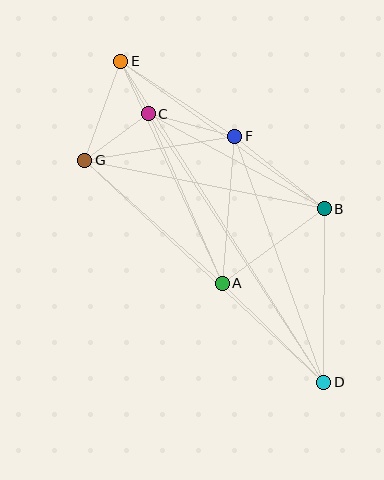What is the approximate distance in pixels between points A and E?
The distance between A and E is approximately 244 pixels.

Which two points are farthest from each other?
Points D and E are farthest from each other.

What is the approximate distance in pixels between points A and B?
The distance between A and B is approximately 126 pixels.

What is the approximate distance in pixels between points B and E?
The distance between B and E is approximately 252 pixels.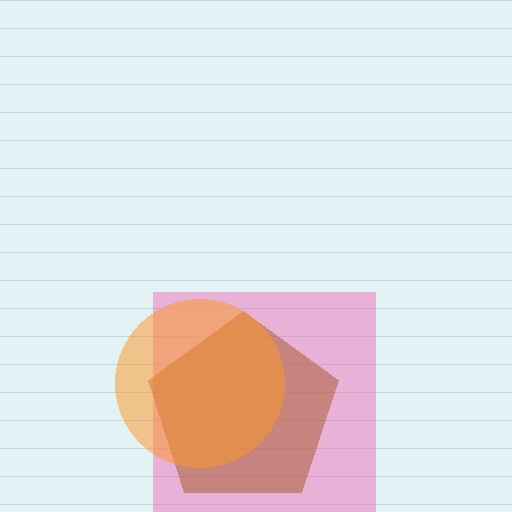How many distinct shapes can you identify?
There are 3 distinct shapes: a pink square, a brown pentagon, an orange circle.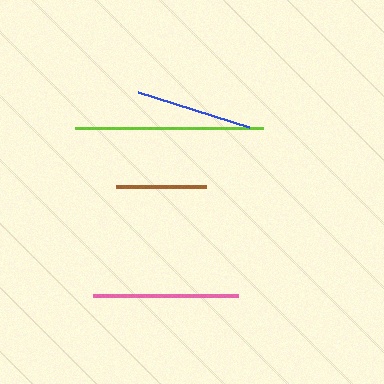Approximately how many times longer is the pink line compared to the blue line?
The pink line is approximately 1.3 times the length of the blue line.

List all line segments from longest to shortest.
From longest to shortest: lime, pink, blue, brown.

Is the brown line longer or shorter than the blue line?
The blue line is longer than the brown line.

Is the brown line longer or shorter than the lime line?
The lime line is longer than the brown line.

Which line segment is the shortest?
The brown line is the shortest at approximately 91 pixels.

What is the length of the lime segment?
The lime segment is approximately 188 pixels long.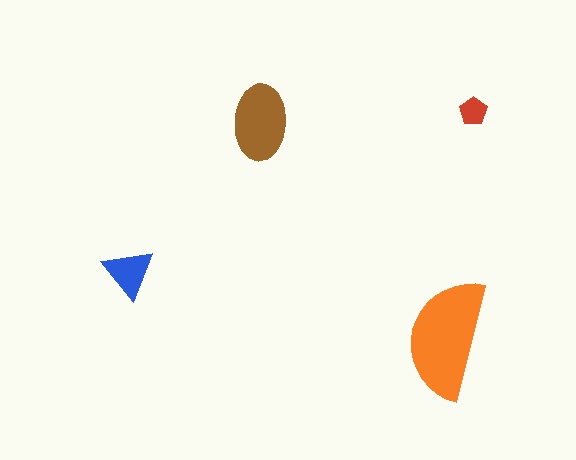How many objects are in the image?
There are 4 objects in the image.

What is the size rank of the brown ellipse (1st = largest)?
2nd.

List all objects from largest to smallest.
The orange semicircle, the brown ellipse, the blue triangle, the red pentagon.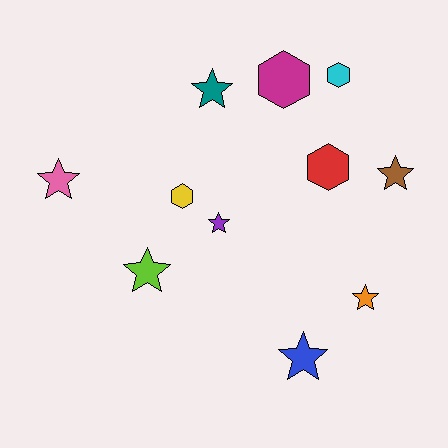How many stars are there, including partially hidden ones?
There are 7 stars.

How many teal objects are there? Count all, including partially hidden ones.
There is 1 teal object.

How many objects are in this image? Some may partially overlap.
There are 11 objects.